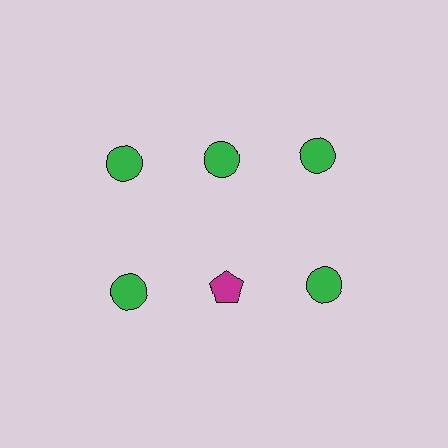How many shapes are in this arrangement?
There are 6 shapes arranged in a grid pattern.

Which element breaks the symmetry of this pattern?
The magenta pentagon in the second row, second from left column breaks the symmetry. All other shapes are green circles.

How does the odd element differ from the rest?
It differs in both color (magenta instead of green) and shape (pentagon instead of circle).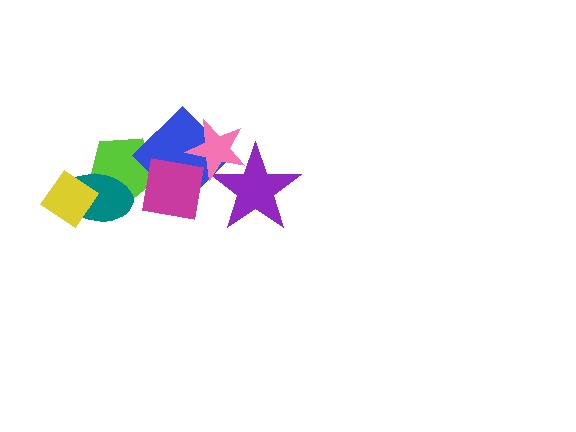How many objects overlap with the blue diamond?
4 objects overlap with the blue diamond.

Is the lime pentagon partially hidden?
Yes, it is partially covered by another shape.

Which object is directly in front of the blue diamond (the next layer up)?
The magenta square is directly in front of the blue diamond.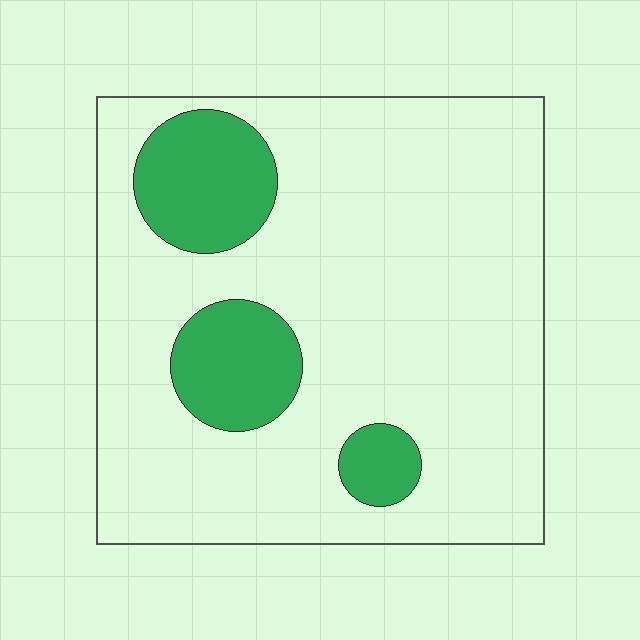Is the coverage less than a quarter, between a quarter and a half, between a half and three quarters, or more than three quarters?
Less than a quarter.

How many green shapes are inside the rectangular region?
3.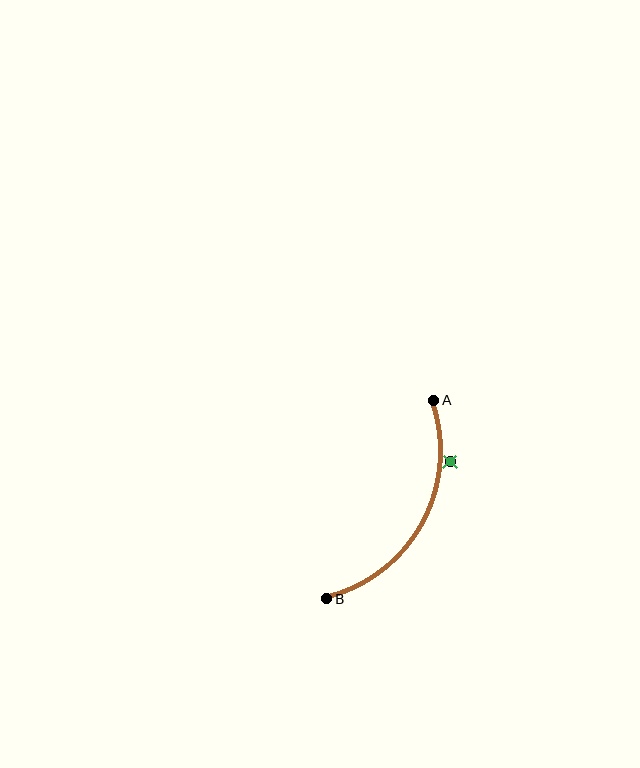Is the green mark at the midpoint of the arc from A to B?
No — the green mark does not lie on the arc at all. It sits slightly outside the curve.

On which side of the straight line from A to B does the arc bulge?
The arc bulges to the right of the straight line connecting A and B.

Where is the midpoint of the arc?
The arc midpoint is the point on the curve farthest from the straight line joining A and B. It sits to the right of that line.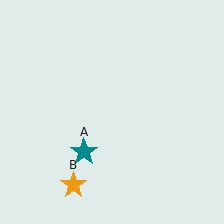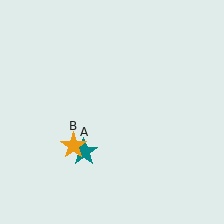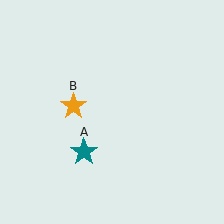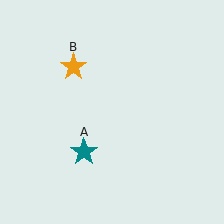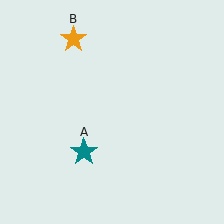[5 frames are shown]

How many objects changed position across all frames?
1 object changed position: orange star (object B).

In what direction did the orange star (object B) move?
The orange star (object B) moved up.